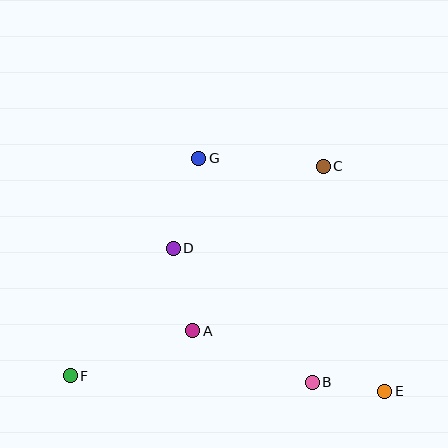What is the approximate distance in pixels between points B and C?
The distance between B and C is approximately 216 pixels.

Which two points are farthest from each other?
Points C and F are farthest from each other.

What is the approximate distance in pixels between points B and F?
The distance between B and F is approximately 242 pixels.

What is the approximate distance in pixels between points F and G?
The distance between F and G is approximately 252 pixels.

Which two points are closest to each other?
Points B and E are closest to each other.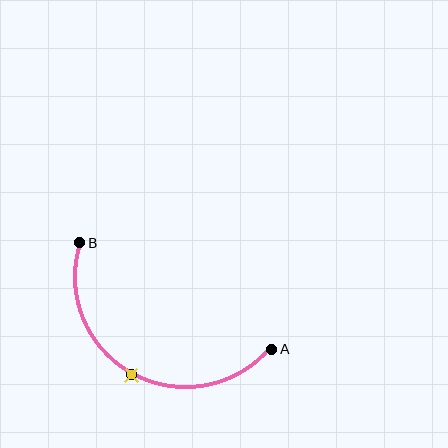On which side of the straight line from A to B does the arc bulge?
The arc bulges below the straight line connecting A and B.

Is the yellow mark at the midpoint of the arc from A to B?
Yes. The yellow mark lies on the arc at equal arc-length from both A and B — it is the arc midpoint.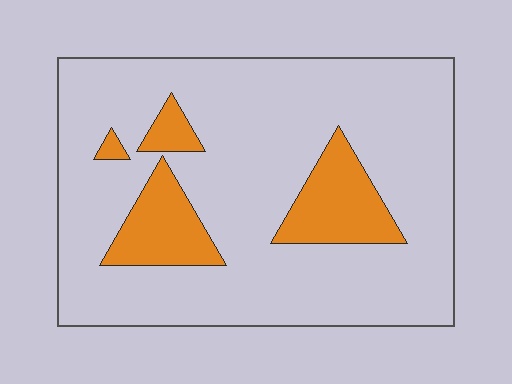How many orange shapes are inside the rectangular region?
4.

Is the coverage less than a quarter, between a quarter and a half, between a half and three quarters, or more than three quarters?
Less than a quarter.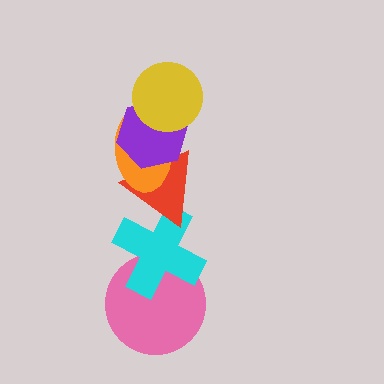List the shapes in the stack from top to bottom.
From top to bottom: the yellow circle, the purple hexagon, the orange ellipse, the red triangle, the cyan cross, the pink circle.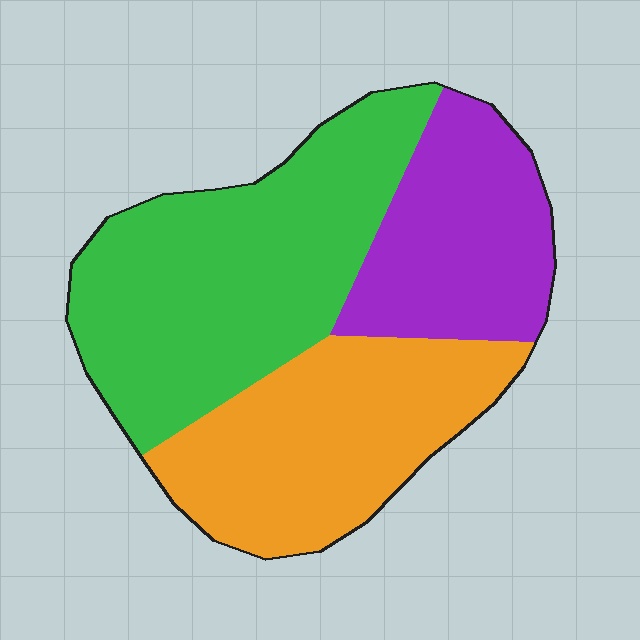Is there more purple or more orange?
Orange.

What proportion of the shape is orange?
Orange covers 32% of the shape.